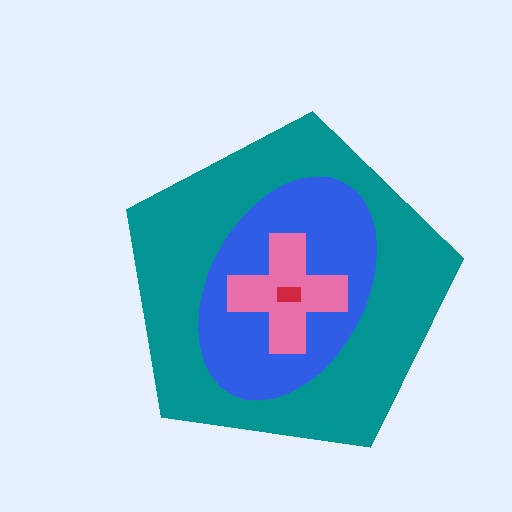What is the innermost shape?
The red rectangle.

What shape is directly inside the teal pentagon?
The blue ellipse.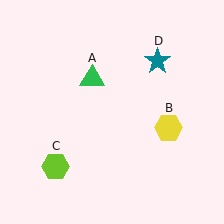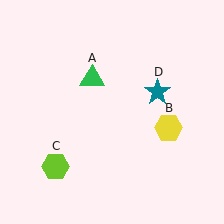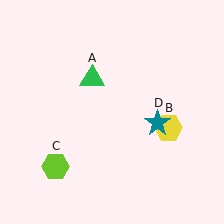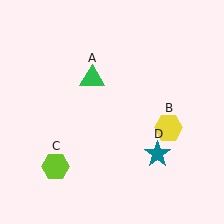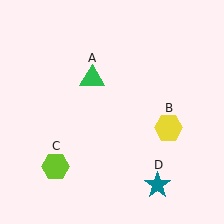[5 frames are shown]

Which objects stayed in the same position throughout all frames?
Green triangle (object A) and yellow hexagon (object B) and lime hexagon (object C) remained stationary.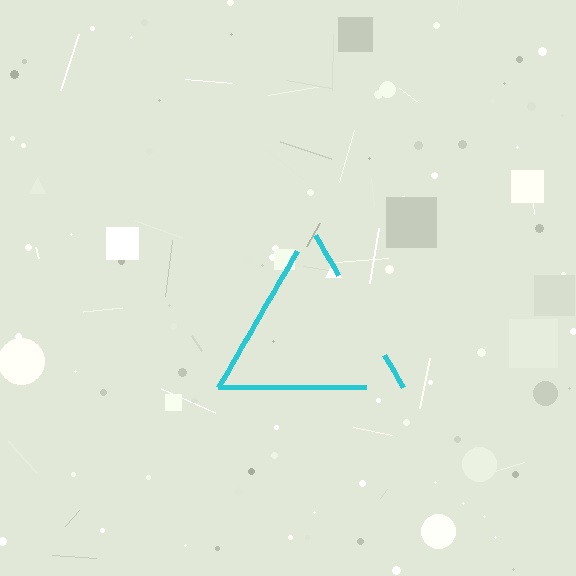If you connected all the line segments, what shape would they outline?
They would outline a triangle.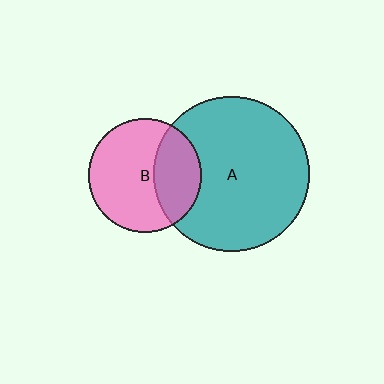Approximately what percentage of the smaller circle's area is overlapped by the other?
Approximately 35%.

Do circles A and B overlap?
Yes.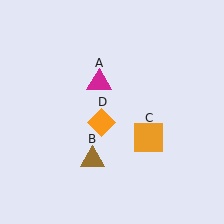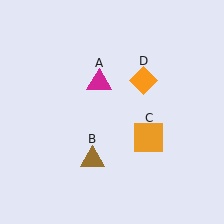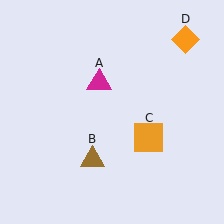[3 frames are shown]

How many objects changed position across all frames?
1 object changed position: orange diamond (object D).